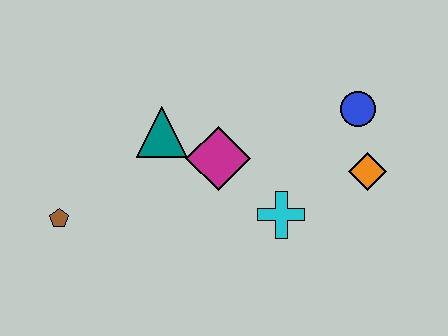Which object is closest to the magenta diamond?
The teal triangle is closest to the magenta diamond.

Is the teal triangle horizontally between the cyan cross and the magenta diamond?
No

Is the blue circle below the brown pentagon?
No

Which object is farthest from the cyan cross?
The brown pentagon is farthest from the cyan cross.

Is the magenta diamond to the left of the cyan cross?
Yes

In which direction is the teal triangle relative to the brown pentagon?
The teal triangle is to the right of the brown pentagon.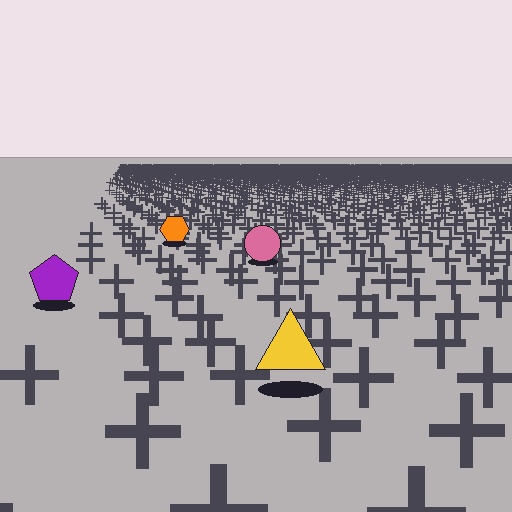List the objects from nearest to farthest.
From nearest to farthest: the yellow triangle, the purple pentagon, the pink circle, the orange hexagon.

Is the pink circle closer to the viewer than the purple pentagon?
No. The purple pentagon is closer — you can tell from the texture gradient: the ground texture is coarser near it.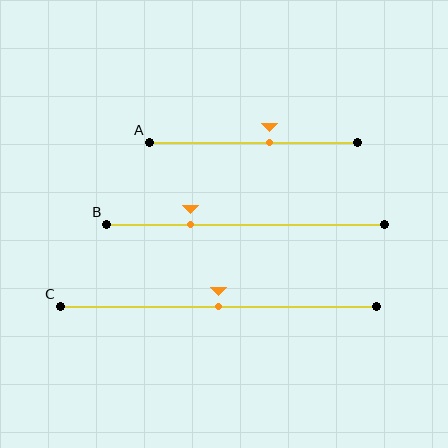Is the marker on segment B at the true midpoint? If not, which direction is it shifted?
No, the marker on segment B is shifted to the left by about 20% of the segment length.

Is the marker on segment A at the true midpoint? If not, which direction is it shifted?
No, the marker on segment A is shifted to the right by about 8% of the segment length.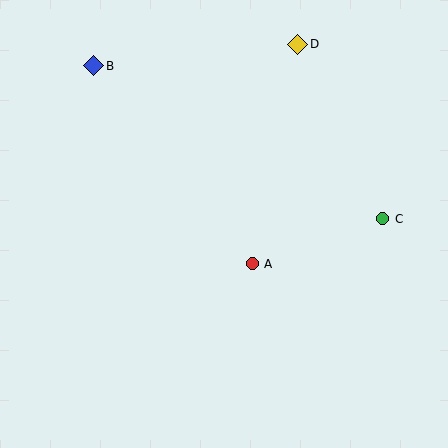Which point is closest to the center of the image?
Point A at (252, 264) is closest to the center.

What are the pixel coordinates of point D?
Point D is at (298, 44).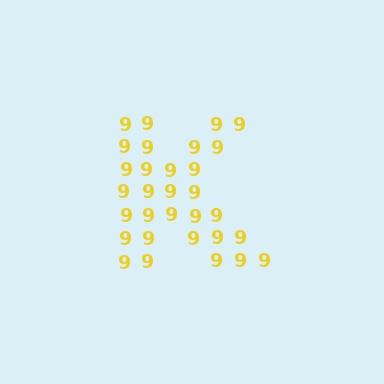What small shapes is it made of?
It is made of small digit 9's.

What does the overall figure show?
The overall figure shows the letter K.